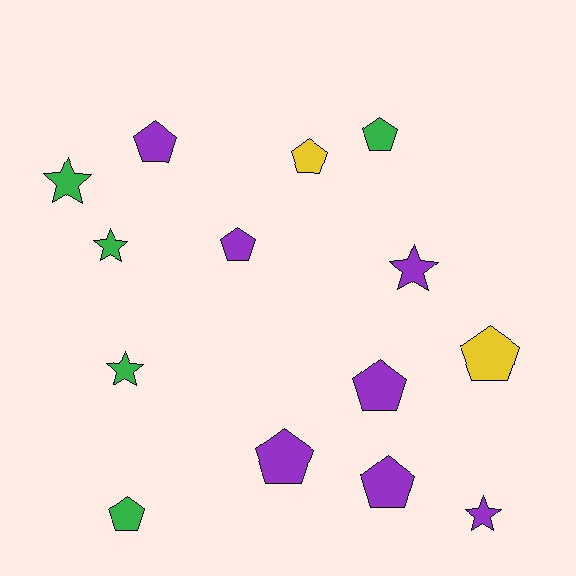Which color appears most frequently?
Purple, with 7 objects.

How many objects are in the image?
There are 14 objects.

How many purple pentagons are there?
There are 5 purple pentagons.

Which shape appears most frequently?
Pentagon, with 9 objects.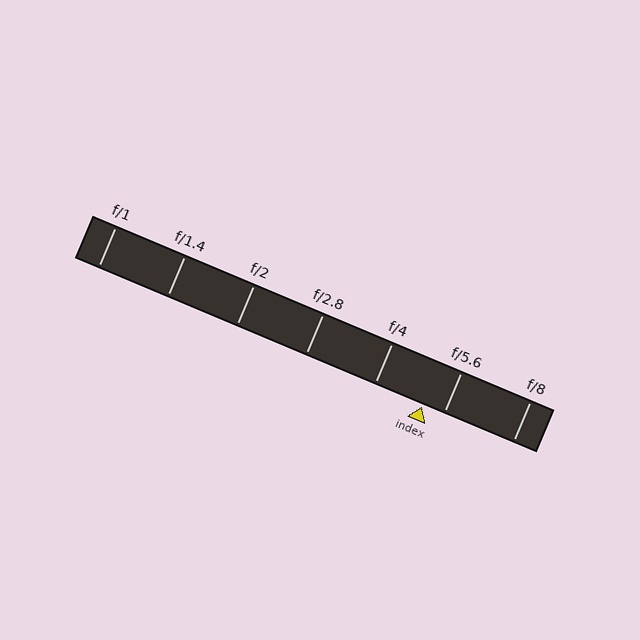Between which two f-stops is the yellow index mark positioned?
The index mark is between f/4 and f/5.6.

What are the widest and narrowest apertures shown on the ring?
The widest aperture shown is f/1 and the narrowest is f/8.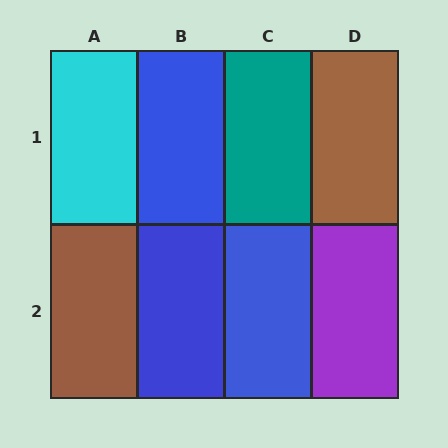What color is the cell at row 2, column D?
Purple.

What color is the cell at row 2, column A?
Brown.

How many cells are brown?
2 cells are brown.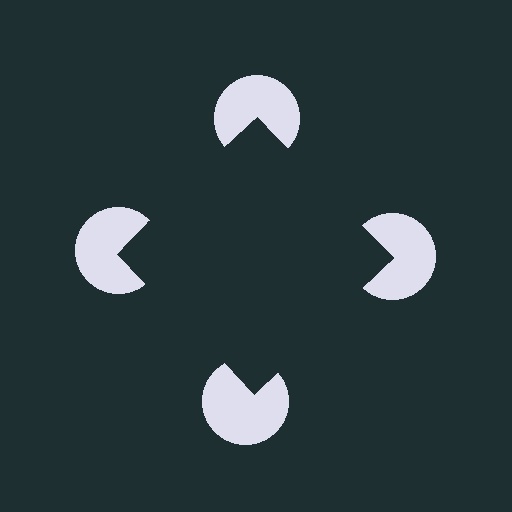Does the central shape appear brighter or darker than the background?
It typically appears slightly darker than the background, even though no actual brightness change is drawn.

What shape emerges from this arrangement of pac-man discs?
An illusory square — its edges are inferred from the aligned wedge cuts in the pac-man discs, not physically drawn.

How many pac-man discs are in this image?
There are 4 — one at each vertex of the illusory square.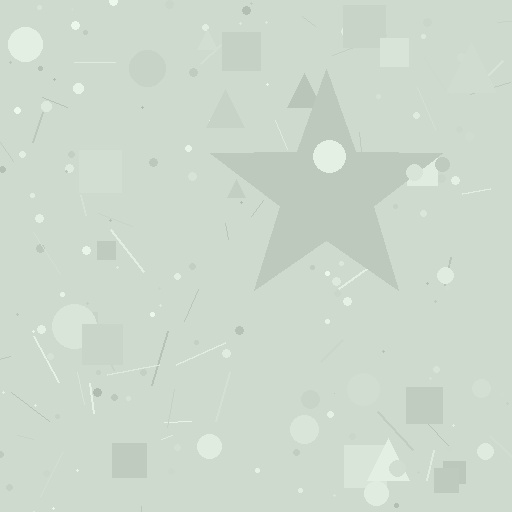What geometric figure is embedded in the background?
A star is embedded in the background.